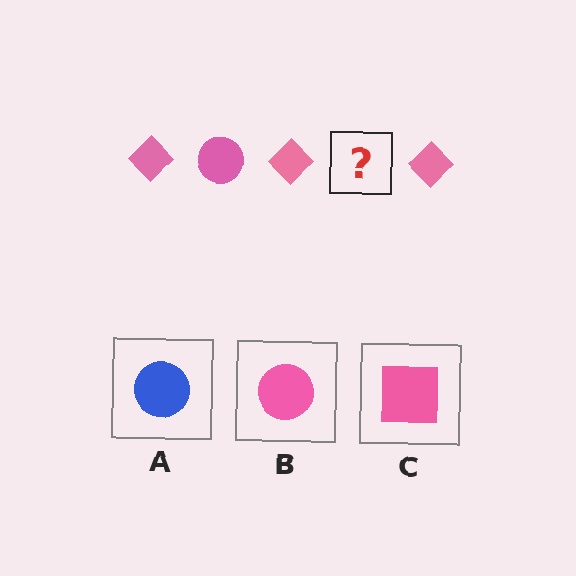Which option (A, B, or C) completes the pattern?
B.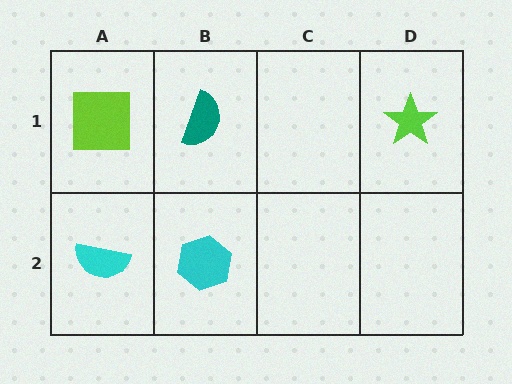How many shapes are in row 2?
2 shapes.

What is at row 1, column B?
A teal semicircle.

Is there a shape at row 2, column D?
No, that cell is empty.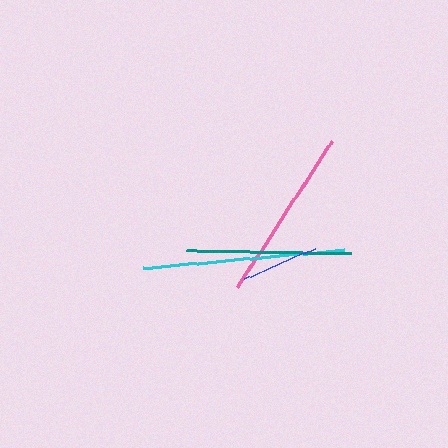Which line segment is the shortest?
The blue line is the shortest at approximately 78 pixels.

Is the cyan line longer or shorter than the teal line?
The cyan line is longer than the teal line.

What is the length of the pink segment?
The pink segment is approximately 175 pixels long.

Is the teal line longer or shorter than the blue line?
The teal line is longer than the blue line.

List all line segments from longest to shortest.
From longest to shortest: cyan, pink, teal, blue.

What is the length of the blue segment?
The blue segment is approximately 78 pixels long.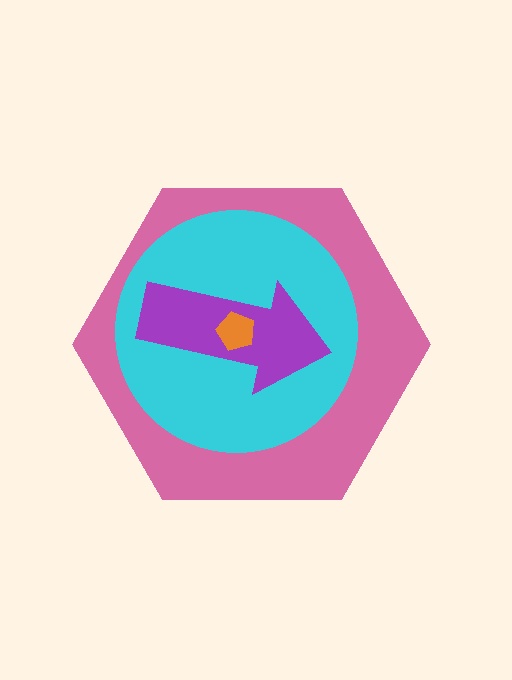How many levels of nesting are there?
4.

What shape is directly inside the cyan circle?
The purple arrow.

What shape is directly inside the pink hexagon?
The cyan circle.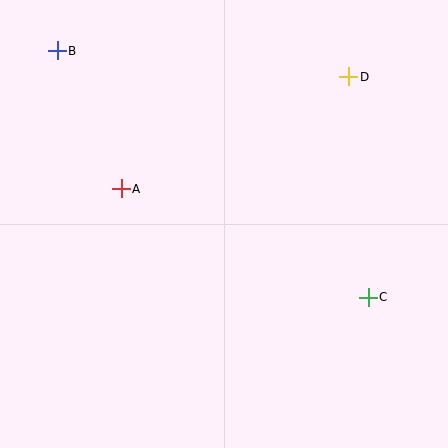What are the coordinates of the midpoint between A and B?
The midpoint between A and B is at (89, 120).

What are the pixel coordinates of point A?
Point A is at (121, 189).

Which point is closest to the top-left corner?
Point B is closest to the top-left corner.